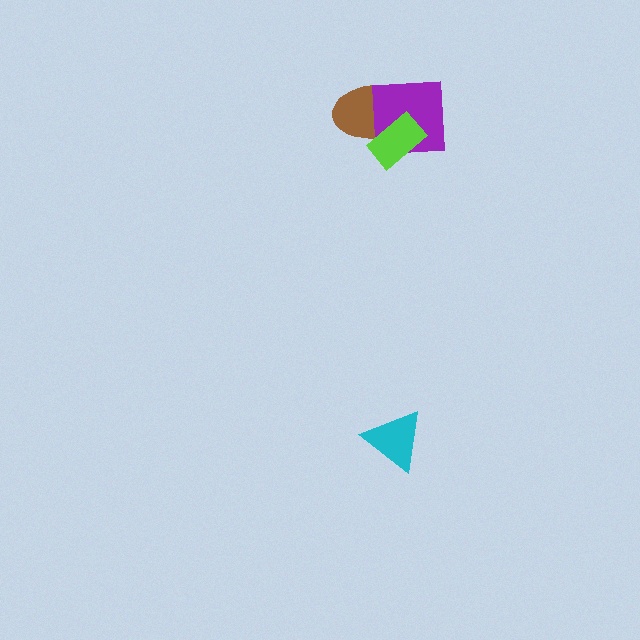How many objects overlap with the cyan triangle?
0 objects overlap with the cyan triangle.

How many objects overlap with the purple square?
2 objects overlap with the purple square.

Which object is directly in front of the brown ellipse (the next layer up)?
The purple square is directly in front of the brown ellipse.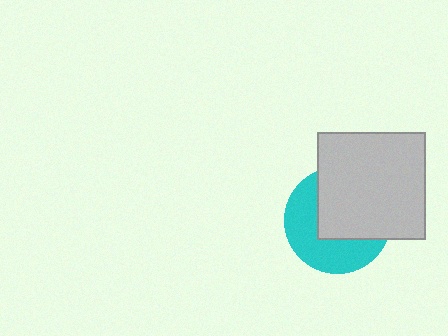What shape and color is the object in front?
The object in front is a light gray square.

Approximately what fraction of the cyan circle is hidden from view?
Roughly 52% of the cyan circle is hidden behind the light gray square.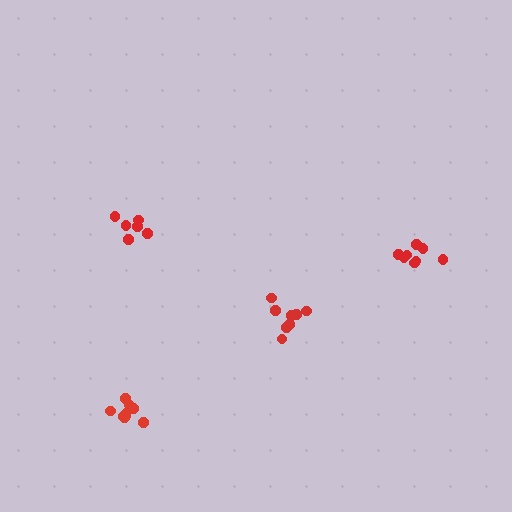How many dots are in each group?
Group 1: 8 dots, Group 2: 8 dots, Group 3: 9 dots, Group 4: 6 dots (31 total).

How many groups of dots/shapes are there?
There are 4 groups.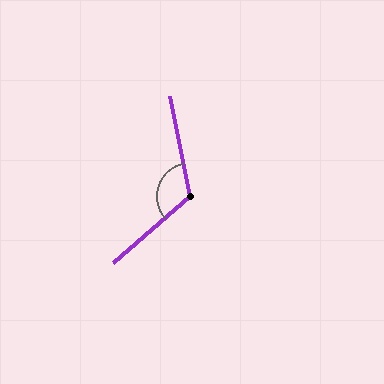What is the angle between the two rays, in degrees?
Approximately 120 degrees.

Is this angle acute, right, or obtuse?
It is obtuse.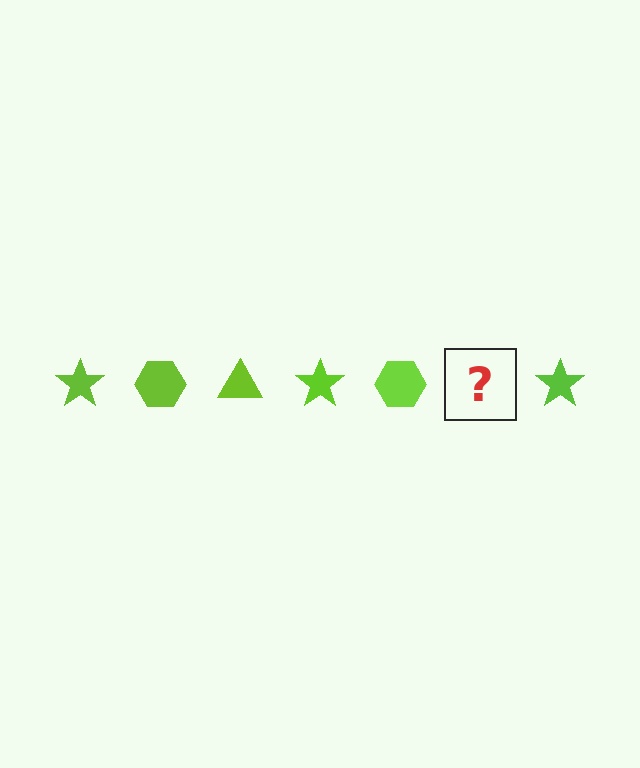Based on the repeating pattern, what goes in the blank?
The blank should be a lime triangle.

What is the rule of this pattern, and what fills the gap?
The rule is that the pattern cycles through star, hexagon, triangle shapes in lime. The gap should be filled with a lime triangle.